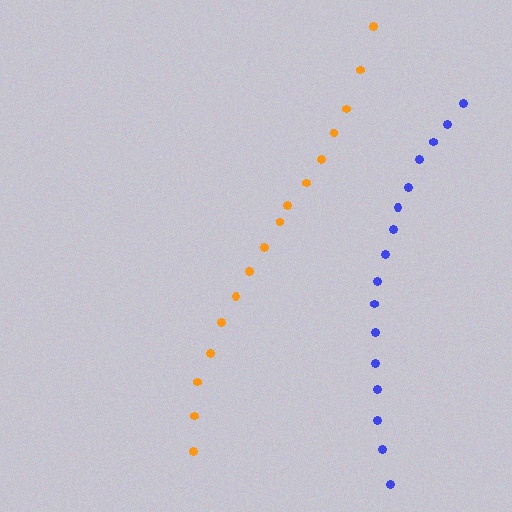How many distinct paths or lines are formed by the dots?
There are 2 distinct paths.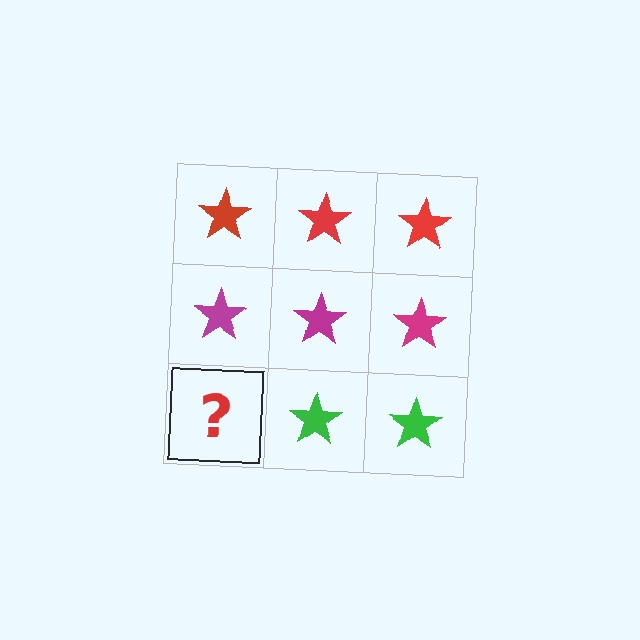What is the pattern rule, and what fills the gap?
The rule is that each row has a consistent color. The gap should be filled with a green star.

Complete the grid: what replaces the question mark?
The question mark should be replaced with a green star.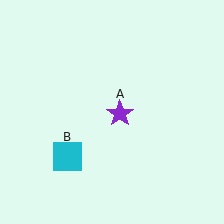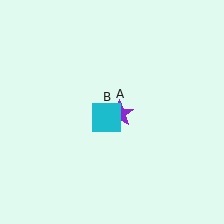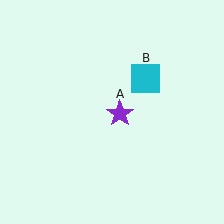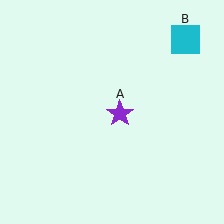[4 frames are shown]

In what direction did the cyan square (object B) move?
The cyan square (object B) moved up and to the right.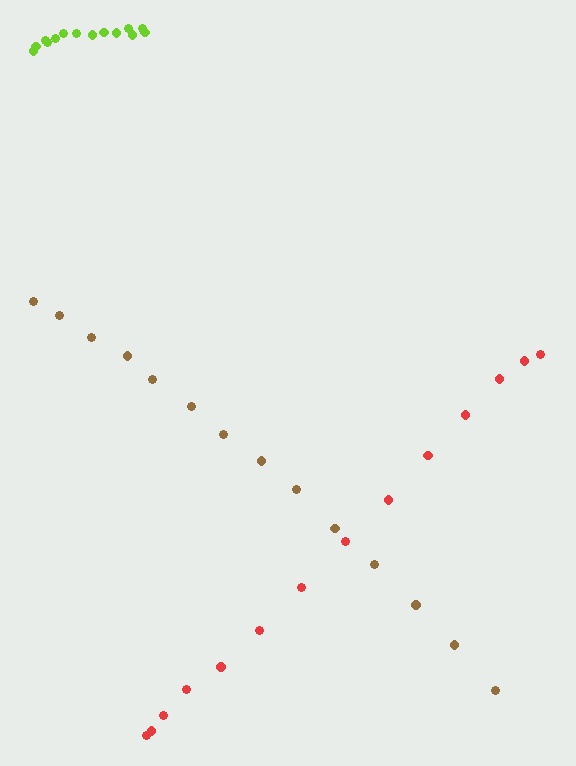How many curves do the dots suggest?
There are 3 distinct paths.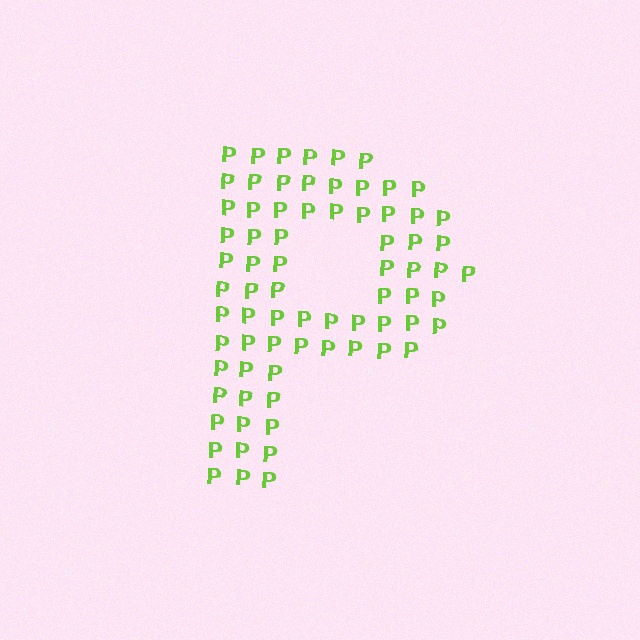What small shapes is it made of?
It is made of small letter P's.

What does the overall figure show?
The overall figure shows the letter P.